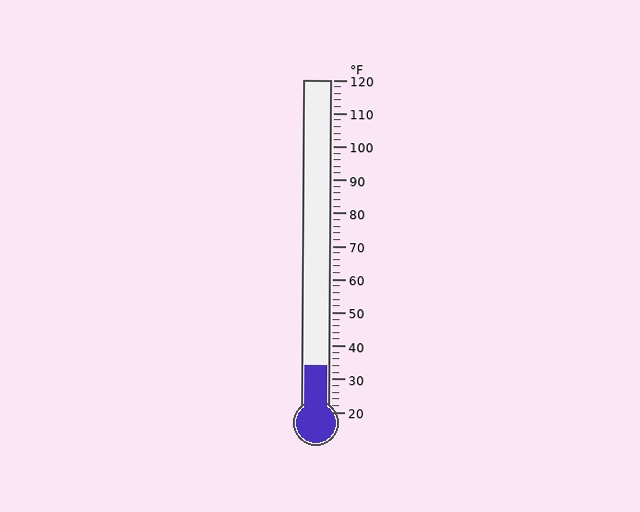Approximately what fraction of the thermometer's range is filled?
The thermometer is filled to approximately 15% of its range.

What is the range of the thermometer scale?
The thermometer scale ranges from 20°F to 120°F.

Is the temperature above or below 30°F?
The temperature is above 30°F.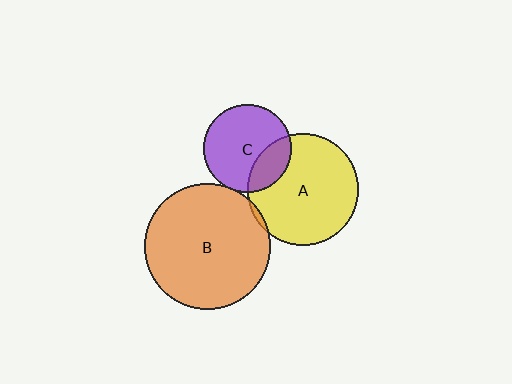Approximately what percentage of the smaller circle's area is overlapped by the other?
Approximately 5%.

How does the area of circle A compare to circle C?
Approximately 1.6 times.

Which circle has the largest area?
Circle B (orange).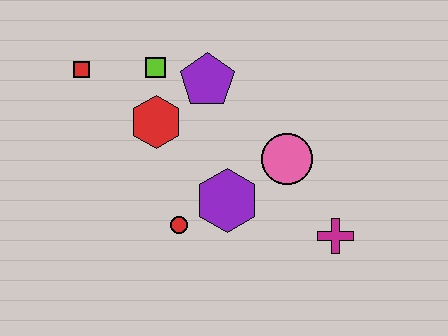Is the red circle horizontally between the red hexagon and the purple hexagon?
Yes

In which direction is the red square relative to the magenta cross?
The red square is to the left of the magenta cross.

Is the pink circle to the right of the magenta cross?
No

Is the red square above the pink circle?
Yes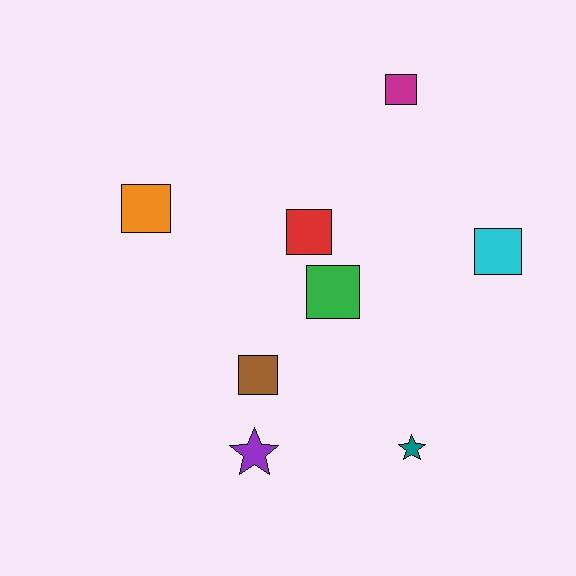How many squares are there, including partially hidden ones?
There are 6 squares.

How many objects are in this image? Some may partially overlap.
There are 8 objects.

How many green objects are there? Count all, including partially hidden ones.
There is 1 green object.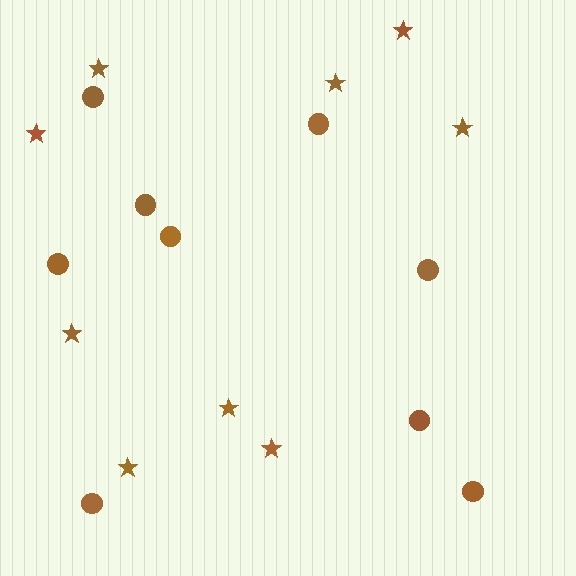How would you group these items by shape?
There are 2 groups: one group of circles (9) and one group of stars (9).